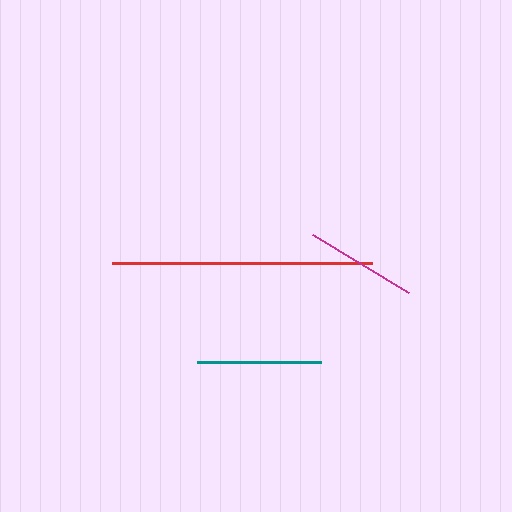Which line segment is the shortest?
The magenta line is the shortest at approximately 112 pixels.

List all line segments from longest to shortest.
From longest to shortest: red, teal, magenta.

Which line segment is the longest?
The red line is the longest at approximately 260 pixels.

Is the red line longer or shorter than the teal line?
The red line is longer than the teal line.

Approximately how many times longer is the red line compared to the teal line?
The red line is approximately 2.1 times the length of the teal line.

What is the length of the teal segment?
The teal segment is approximately 123 pixels long.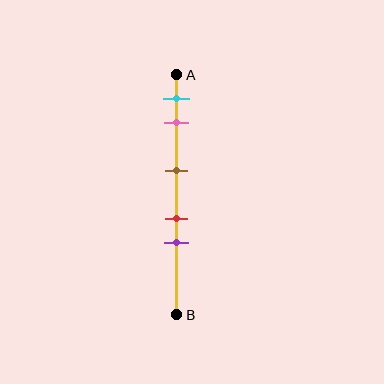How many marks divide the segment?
There are 5 marks dividing the segment.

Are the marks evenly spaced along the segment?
No, the marks are not evenly spaced.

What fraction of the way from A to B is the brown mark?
The brown mark is approximately 40% (0.4) of the way from A to B.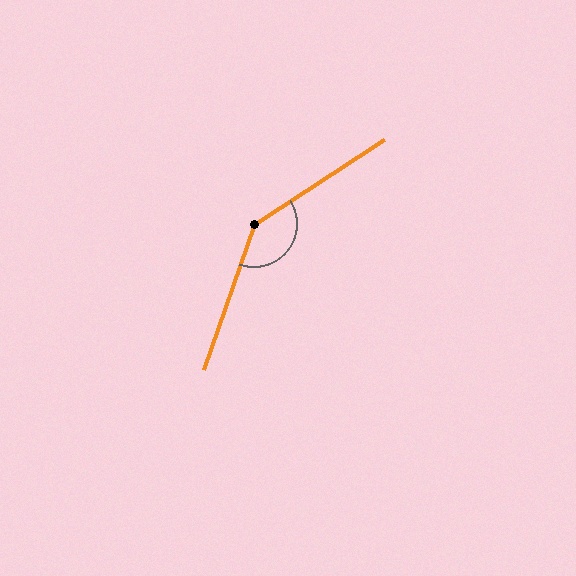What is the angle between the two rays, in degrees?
Approximately 142 degrees.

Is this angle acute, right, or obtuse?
It is obtuse.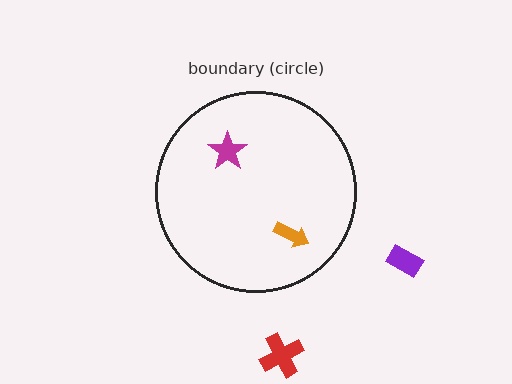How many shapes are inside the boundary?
2 inside, 2 outside.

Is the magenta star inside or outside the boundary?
Inside.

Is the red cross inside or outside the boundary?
Outside.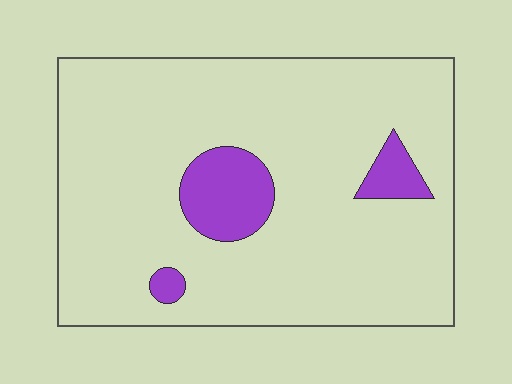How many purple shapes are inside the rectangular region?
3.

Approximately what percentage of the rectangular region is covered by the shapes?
Approximately 10%.